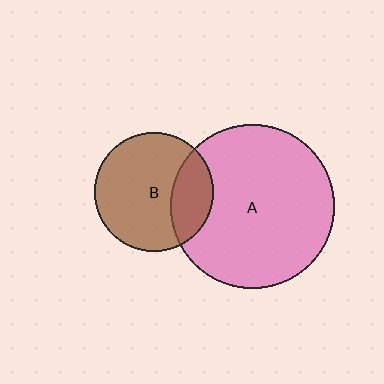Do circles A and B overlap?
Yes.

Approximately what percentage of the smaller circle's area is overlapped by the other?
Approximately 25%.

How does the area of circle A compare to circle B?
Approximately 1.9 times.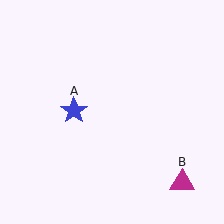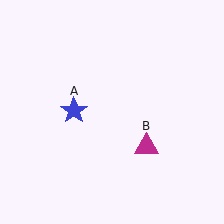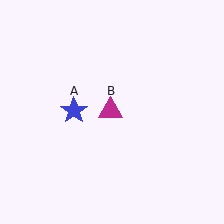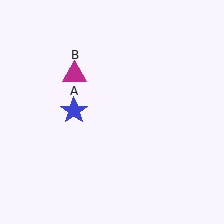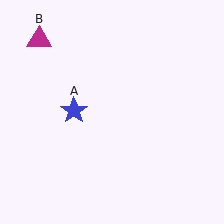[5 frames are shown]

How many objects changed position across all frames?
1 object changed position: magenta triangle (object B).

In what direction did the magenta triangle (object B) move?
The magenta triangle (object B) moved up and to the left.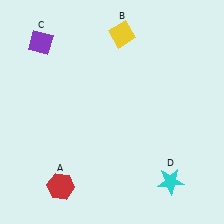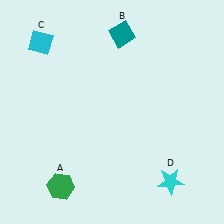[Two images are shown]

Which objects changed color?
A changed from red to green. B changed from yellow to teal. C changed from purple to cyan.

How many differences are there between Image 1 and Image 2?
There are 3 differences between the two images.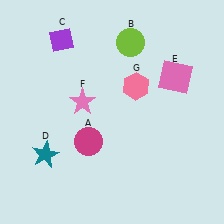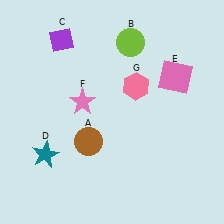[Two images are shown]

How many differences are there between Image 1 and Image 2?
There is 1 difference between the two images.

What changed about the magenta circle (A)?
In Image 1, A is magenta. In Image 2, it changed to brown.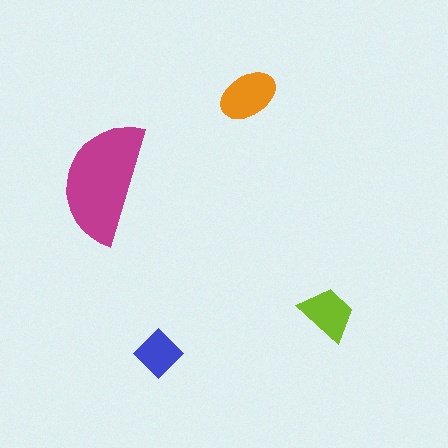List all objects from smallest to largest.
The blue diamond, the lime trapezoid, the orange ellipse, the magenta semicircle.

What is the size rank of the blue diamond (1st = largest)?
4th.